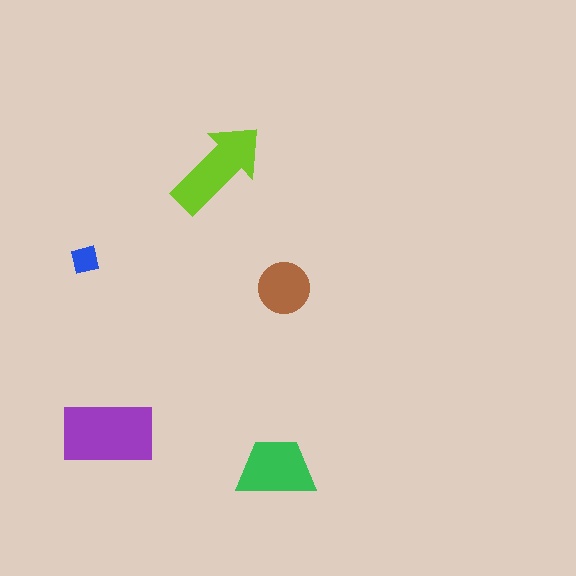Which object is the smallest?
The blue square.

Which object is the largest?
The purple rectangle.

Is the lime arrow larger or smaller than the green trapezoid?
Larger.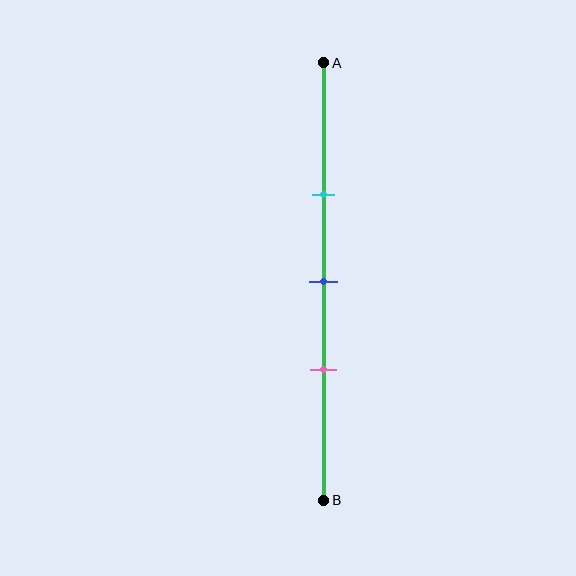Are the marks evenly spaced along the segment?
Yes, the marks are approximately evenly spaced.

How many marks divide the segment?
There are 3 marks dividing the segment.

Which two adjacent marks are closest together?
The blue and pink marks are the closest adjacent pair.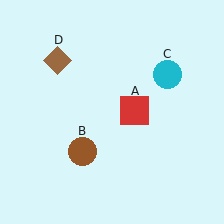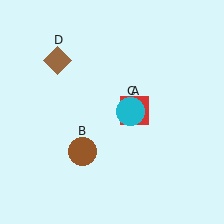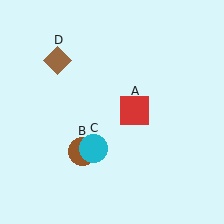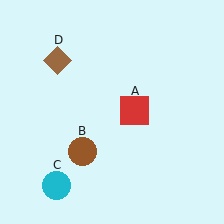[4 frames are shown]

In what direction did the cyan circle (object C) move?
The cyan circle (object C) moved down and to the left.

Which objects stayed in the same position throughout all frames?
Red square (object A) and brown circle (object B) and brown diamond (object D) remained stationary.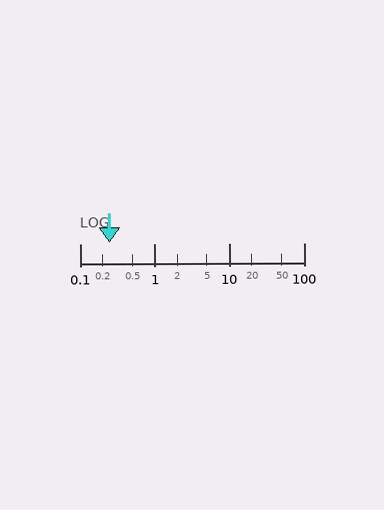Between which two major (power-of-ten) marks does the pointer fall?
The pointer is between 0.1 and 1.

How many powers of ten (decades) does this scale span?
The scale spans 3 decades, from 0.1 to 100.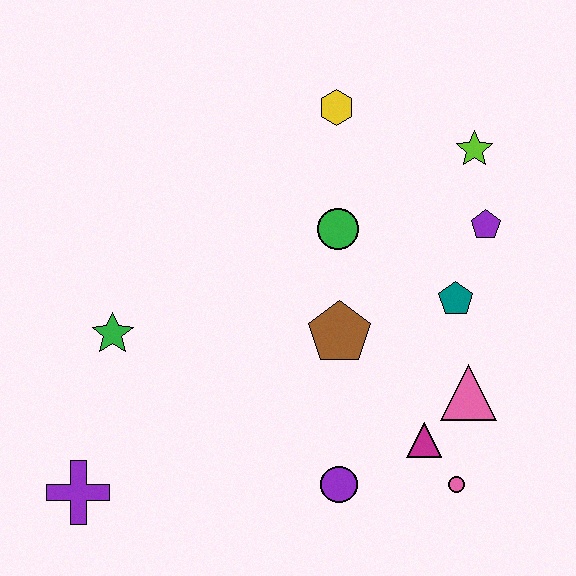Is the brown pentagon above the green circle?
No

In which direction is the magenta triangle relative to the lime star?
The magenta triangle is below the lime star.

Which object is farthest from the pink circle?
The yellow hexagon is farthest from the pink circle.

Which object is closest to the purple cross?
The green star is closest to the purple cross.